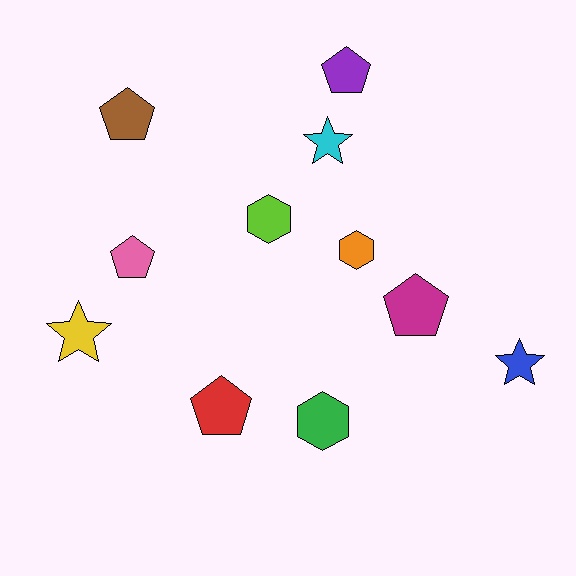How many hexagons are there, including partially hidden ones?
There are 3 hexagons.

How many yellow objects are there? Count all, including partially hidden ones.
There is 1 yellow object.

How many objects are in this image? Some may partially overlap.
There are 11 objects.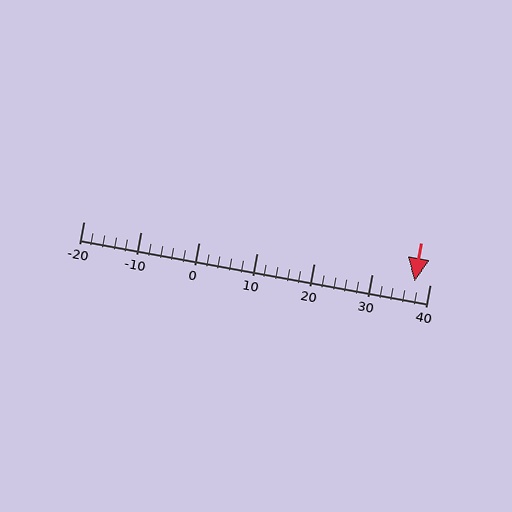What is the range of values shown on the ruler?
The ruler shows values from -20 to 40.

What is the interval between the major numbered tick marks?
The major tick marks are spaced 10 units apart.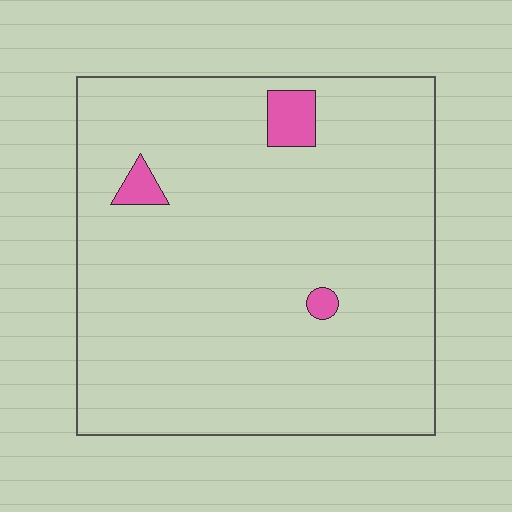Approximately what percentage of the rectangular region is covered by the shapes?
Approximately 5%.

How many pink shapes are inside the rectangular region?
3.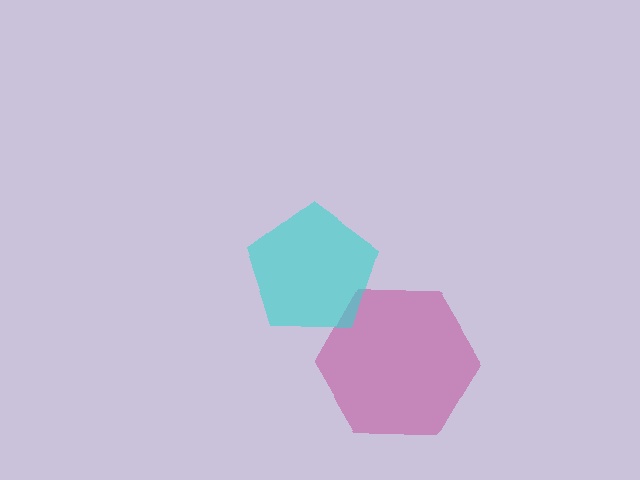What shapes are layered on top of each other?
The layered shapes are: a magenta hexagon, a cyan pentagon.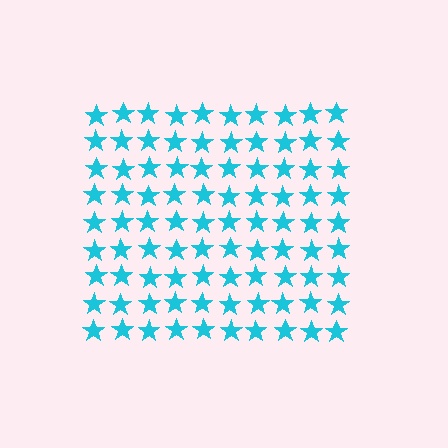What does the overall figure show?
The overall figure shows a square.